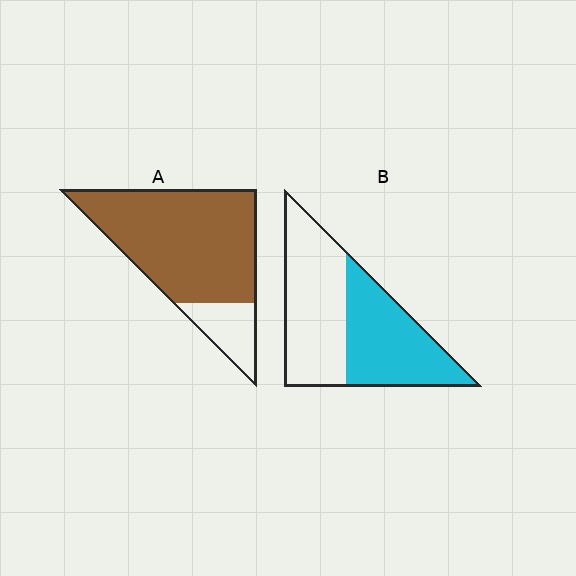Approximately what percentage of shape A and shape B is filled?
A is approximately 80% and B is approximately 45%.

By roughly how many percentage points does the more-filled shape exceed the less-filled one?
By roughly 35 percentage points (A over B).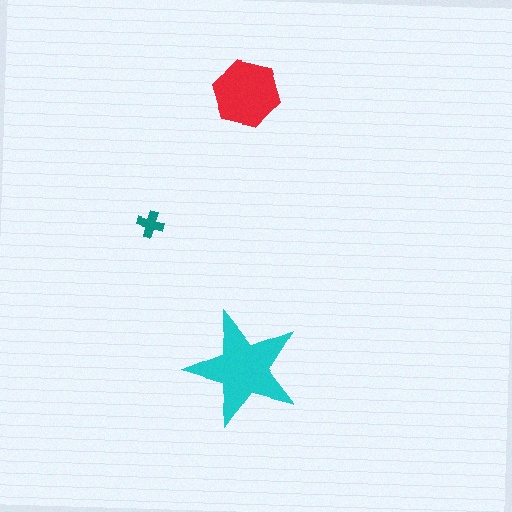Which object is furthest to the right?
The cyan star is rightmost.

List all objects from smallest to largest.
The teal cross, the red hexagon, the cyan star.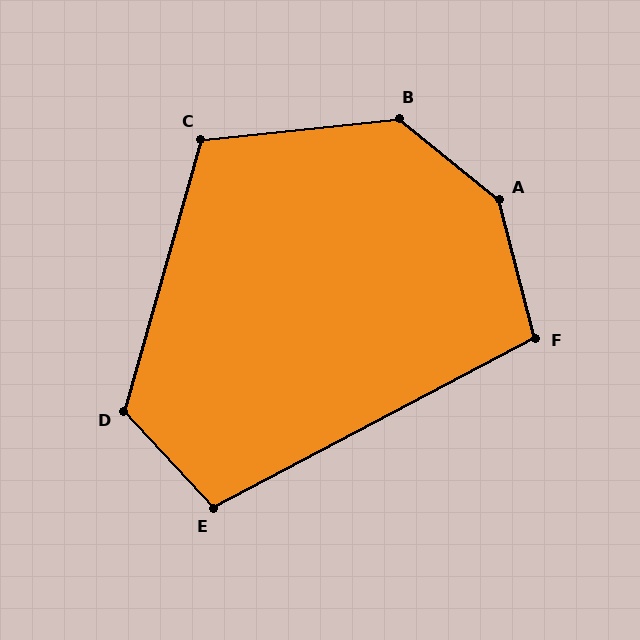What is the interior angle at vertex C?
Approximately 112 degrees (obtuse).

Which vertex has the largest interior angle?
A, at approximately 143 degrees.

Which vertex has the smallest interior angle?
F, at approximately 103 degrees.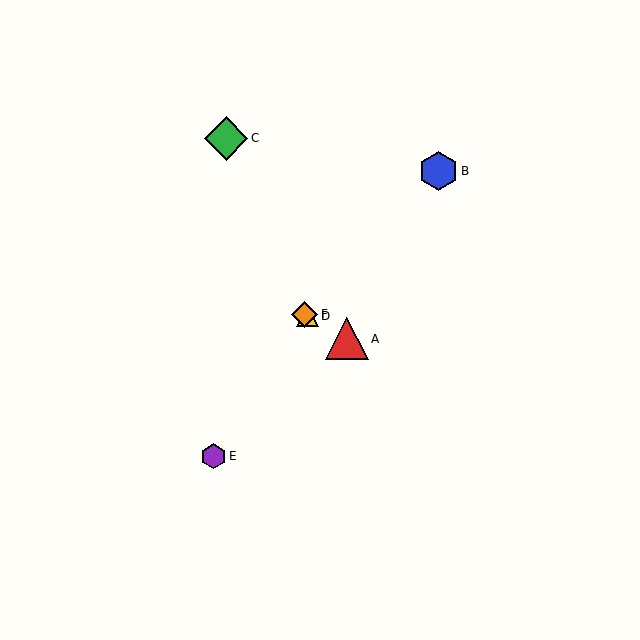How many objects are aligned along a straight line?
3 objects (A, D, F) are aligned along a straight line.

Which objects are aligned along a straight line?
Objects A, D, F are aligned along a straight line.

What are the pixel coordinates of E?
Object E is at (213, 456).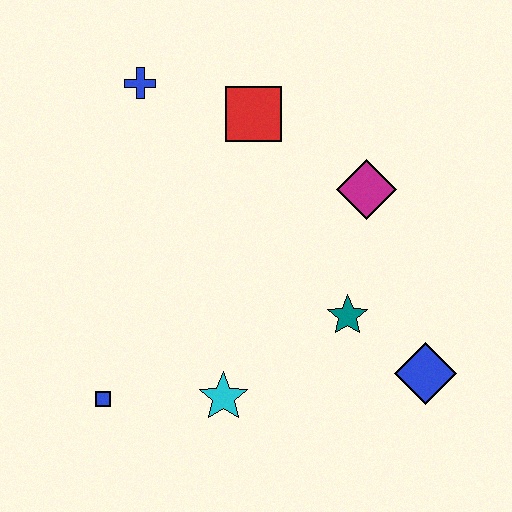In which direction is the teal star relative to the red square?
The teal star is below the red square.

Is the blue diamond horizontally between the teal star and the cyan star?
No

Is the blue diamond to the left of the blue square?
No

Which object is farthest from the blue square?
The magenta diamond is farthest from the blue square.